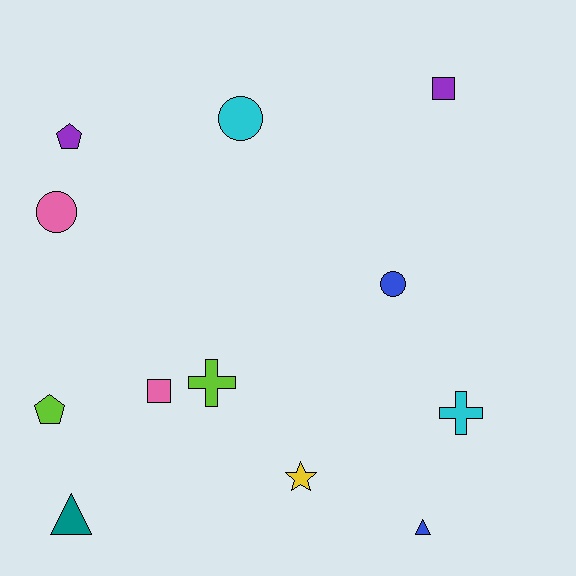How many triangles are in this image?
There are 2 triangles.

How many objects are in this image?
There are 12 objects.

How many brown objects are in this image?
There are no brown objects.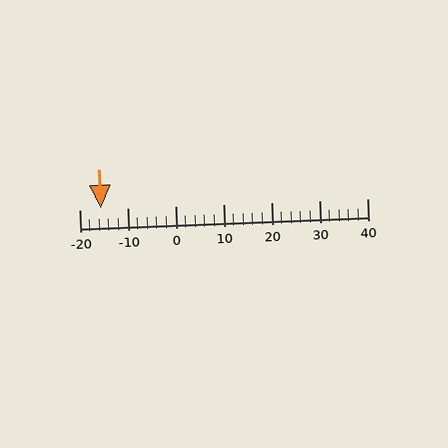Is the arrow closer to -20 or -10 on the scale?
The arrow is closer to -20.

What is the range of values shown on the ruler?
The ruler shows values from -20 to 40.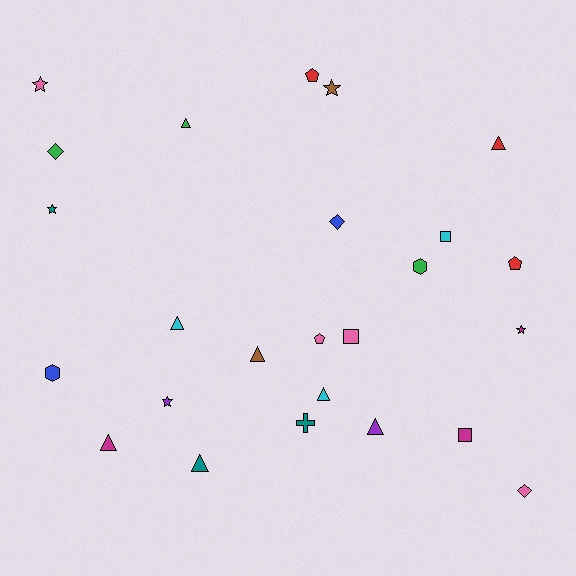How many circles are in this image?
There are no circles.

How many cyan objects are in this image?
There are 3 cyan objects.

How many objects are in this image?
There are 25 objects.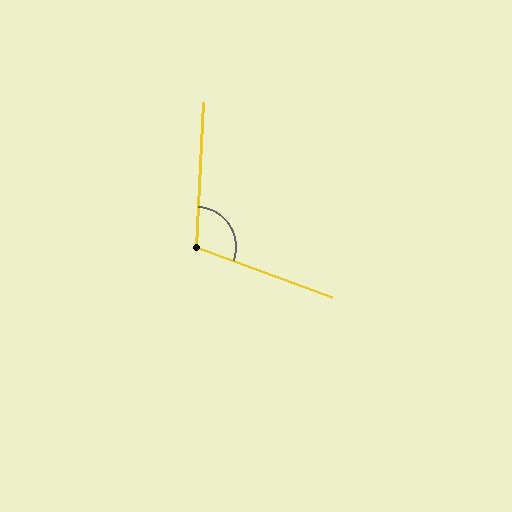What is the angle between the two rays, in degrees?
Approximately 108 degrees.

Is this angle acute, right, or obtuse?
It is obtuse.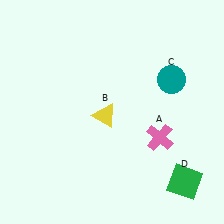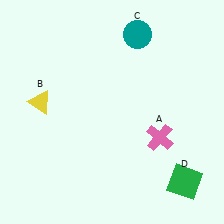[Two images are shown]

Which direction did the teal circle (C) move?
The teal circle (C) moved up.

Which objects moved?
The objects that moved are: the yellow triangle (B), the teal circle (C).